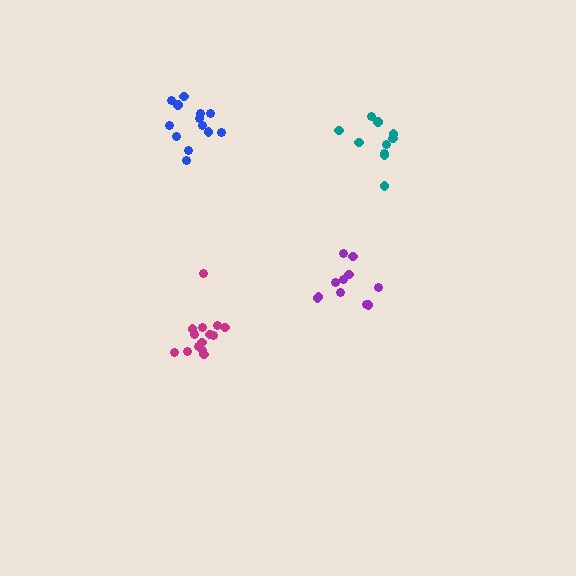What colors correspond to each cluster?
The clusters are colored: blue, magenta, purple, teal.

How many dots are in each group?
Group 1: 13 dots, Group 2: 14 dots, Group 3: 11 dots, Group 4: 10 dots (48 total).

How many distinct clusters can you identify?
There are 4 distinct clusters.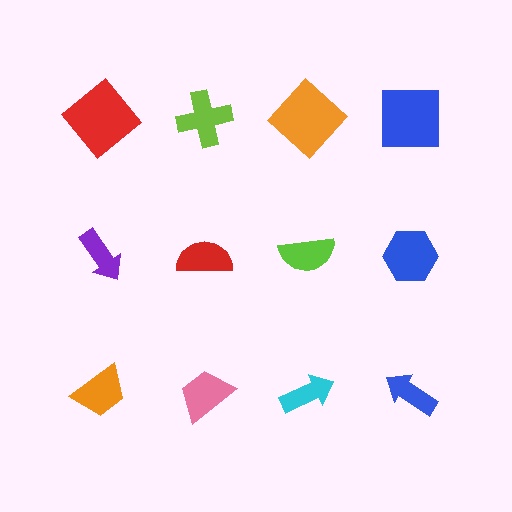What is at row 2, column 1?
A purple arrow.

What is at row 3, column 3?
A cyan arrow.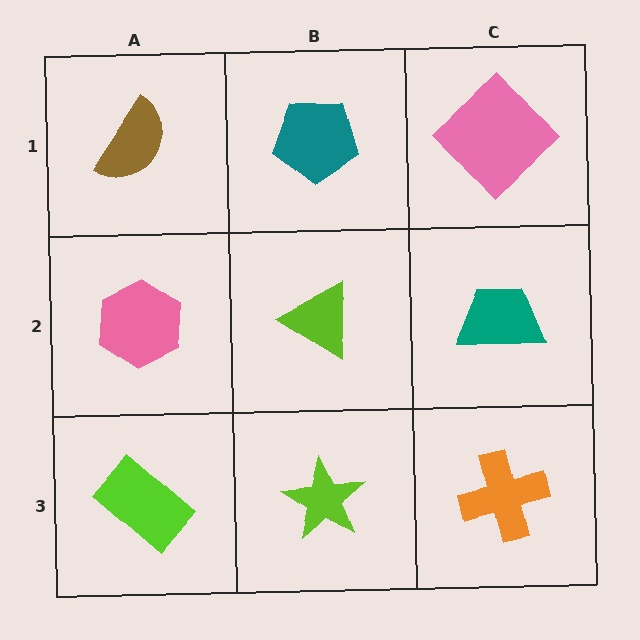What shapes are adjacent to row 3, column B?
A lime triangle (row 2, column B), a lime rectangle (row 3, column A), an orange cross (row 3, column C).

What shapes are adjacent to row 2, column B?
A teal pentagon (row 1, column B), a lime star (row 3, column B), a pink hexagon (row 2, column A), a teal trapezoid (row 2, column C).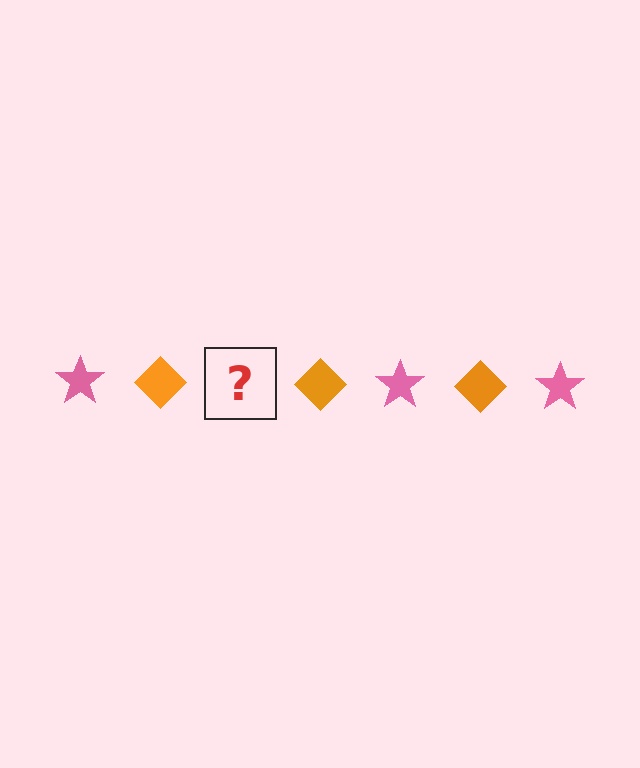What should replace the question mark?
The question mark should be replaced with a pink star.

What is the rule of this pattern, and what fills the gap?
The rule is that the pattern alternates between pink star and orange diamond. The gap should be filled with a pink star.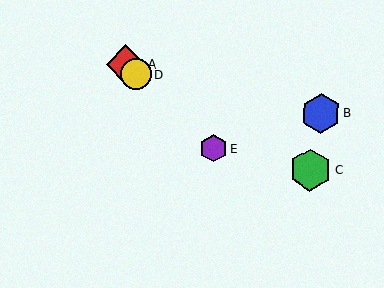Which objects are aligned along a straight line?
Objects A, D, E are aligned along a straight line.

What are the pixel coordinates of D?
Object D is at (136, 74).